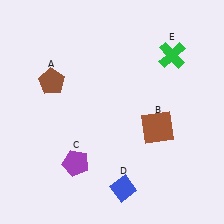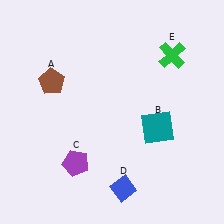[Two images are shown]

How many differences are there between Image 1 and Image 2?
There is 1 difference between the two images.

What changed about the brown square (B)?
In Image 1, B is brown. In Image 2, it changed to teal.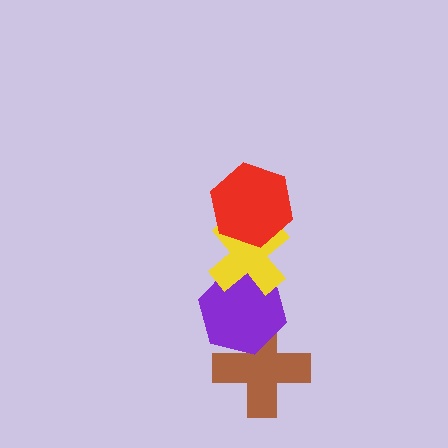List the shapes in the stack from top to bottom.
From top to bottom: the red hexagon, the yellow cross, the purple hexagon, the brown cross.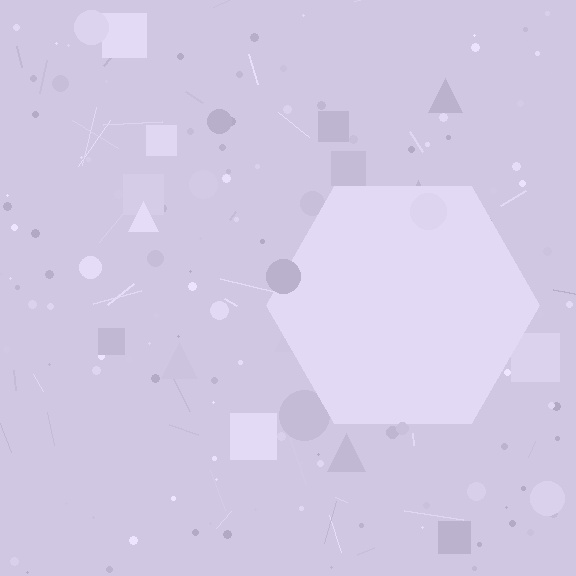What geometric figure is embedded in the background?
A hexagon is embedded in the background.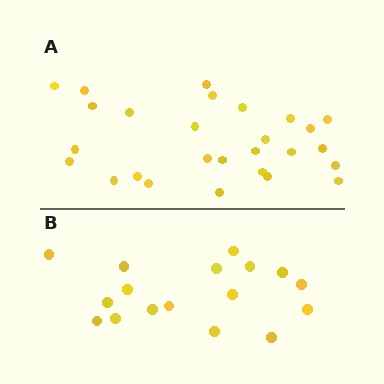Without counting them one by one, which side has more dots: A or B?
Region A (the top region) has more dots.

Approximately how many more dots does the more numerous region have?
Region A has roughly 10 or so more dots than region B.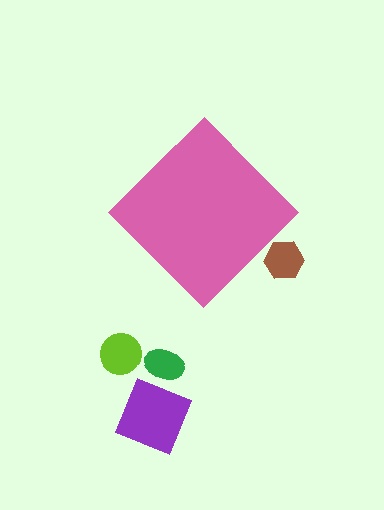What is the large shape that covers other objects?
A pink diamond.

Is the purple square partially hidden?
No, the purple square is fully visible.